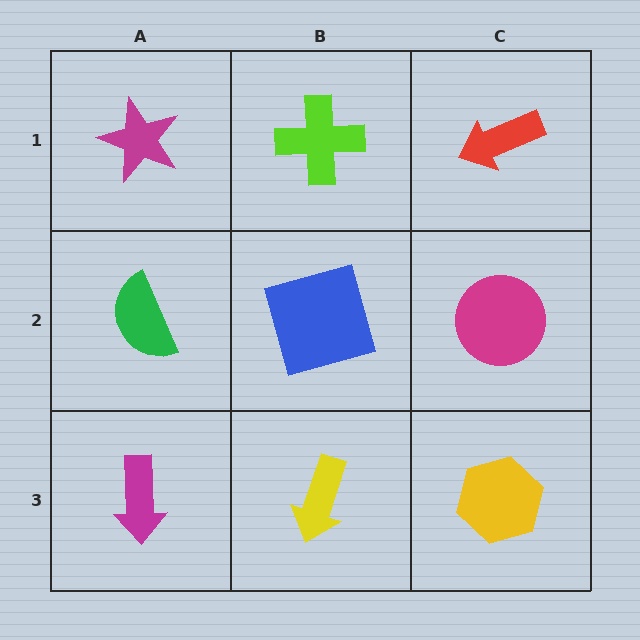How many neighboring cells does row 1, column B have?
3.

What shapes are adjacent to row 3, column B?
A blue square (row 2, column B), a magenta arrow (row 3, column A), a yellow hexagon (row 3, column C).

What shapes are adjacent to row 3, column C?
A magenta circle (row 2, column C), a yellow arrow (row 3, column B).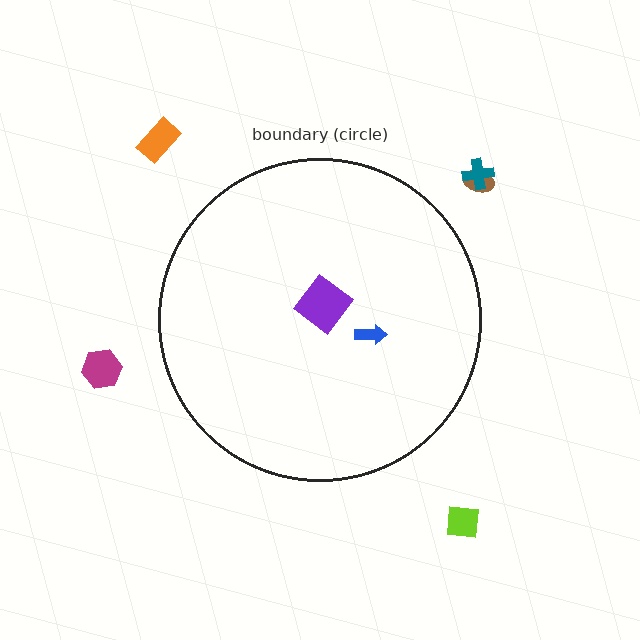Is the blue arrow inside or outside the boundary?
Inside.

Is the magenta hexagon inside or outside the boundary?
Outside.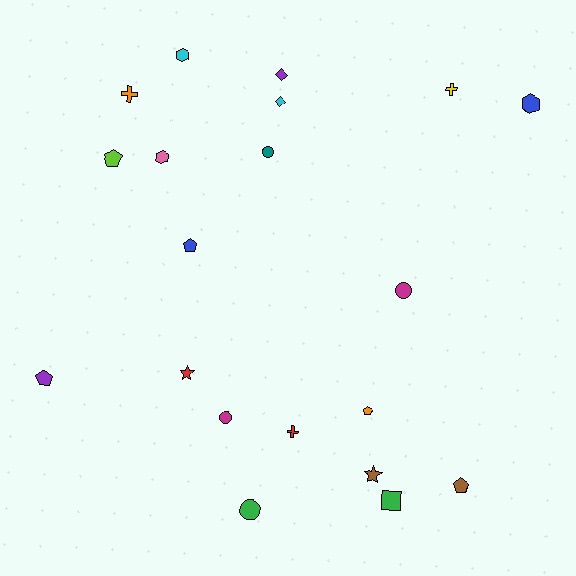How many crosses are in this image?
There are 3 crosses.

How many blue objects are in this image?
There are 2 blue objects.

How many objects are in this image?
There are 20 objects.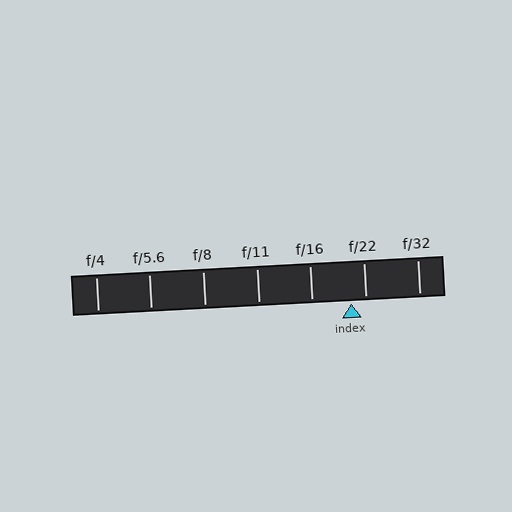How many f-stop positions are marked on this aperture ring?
There are 7 f-stop positions marked.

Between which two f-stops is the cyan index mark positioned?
The index mark is between f/16 and f/22.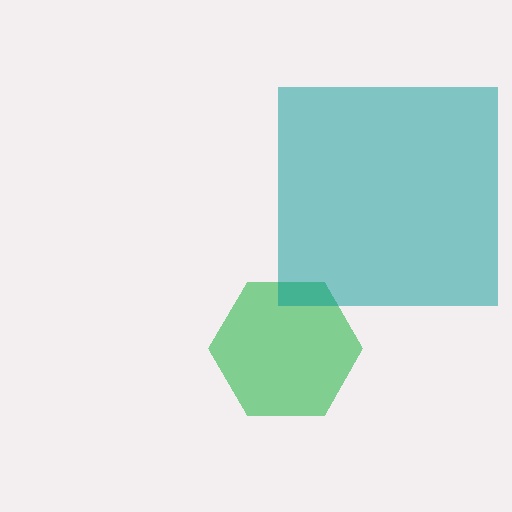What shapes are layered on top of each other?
The layered shapes are: a green hexagon, a teal square.